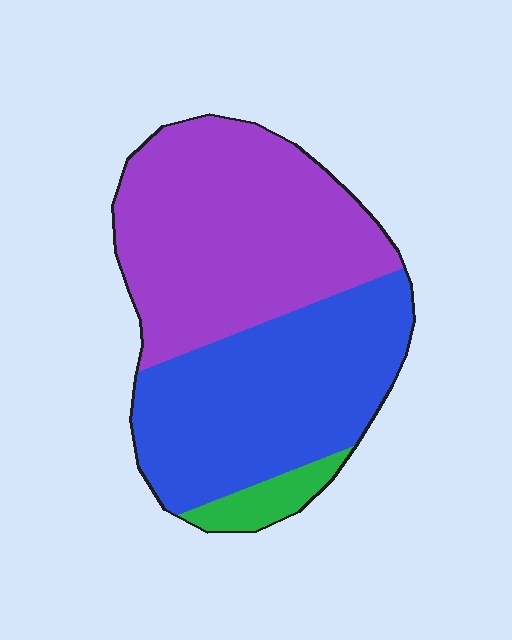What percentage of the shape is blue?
Blue covers around 45% of the shape.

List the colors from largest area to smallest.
From largest to smallest: purple, blue, green.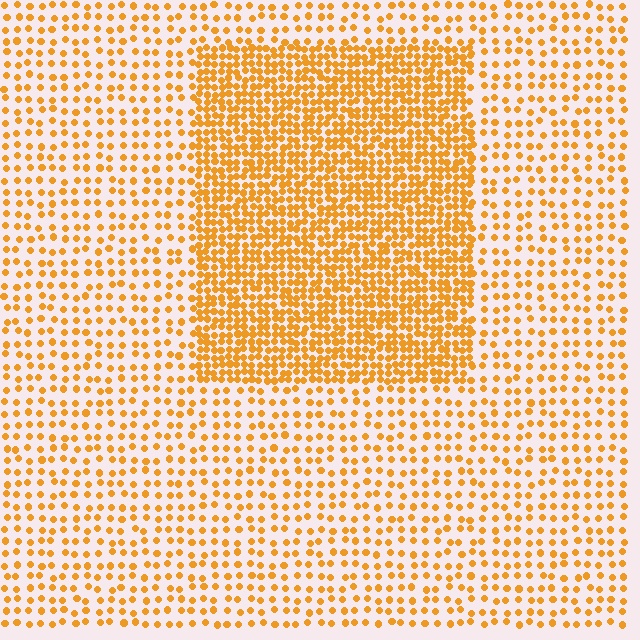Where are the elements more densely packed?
The elements are more densely packed inside the rectangle boundary.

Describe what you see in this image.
The image contains small orange elements arranged at two different densities. A rectangle-shaped region is visible where the elements are more densely packed than the surrounding area.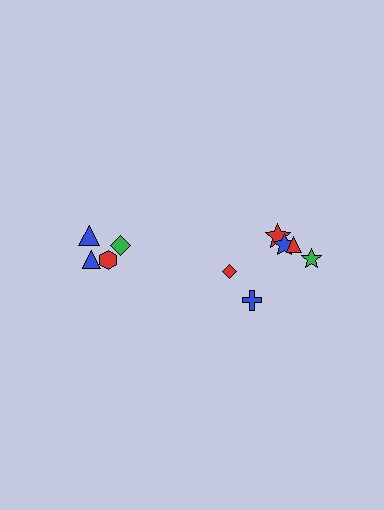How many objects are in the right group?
There are 6 objects.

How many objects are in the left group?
There are 4 objects.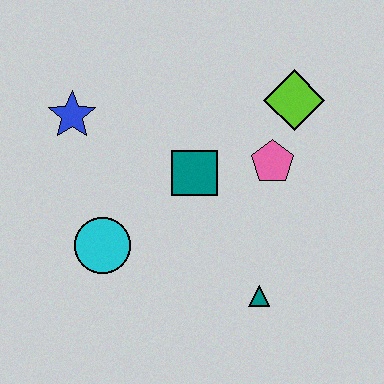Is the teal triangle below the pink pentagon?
Yes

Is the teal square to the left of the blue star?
No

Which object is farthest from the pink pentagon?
The blue star is farthest from the pink pentagon.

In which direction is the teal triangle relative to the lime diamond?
The teal triangle is below the lime diamond.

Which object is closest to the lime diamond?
The pink pentagon is closest to the lime diamond.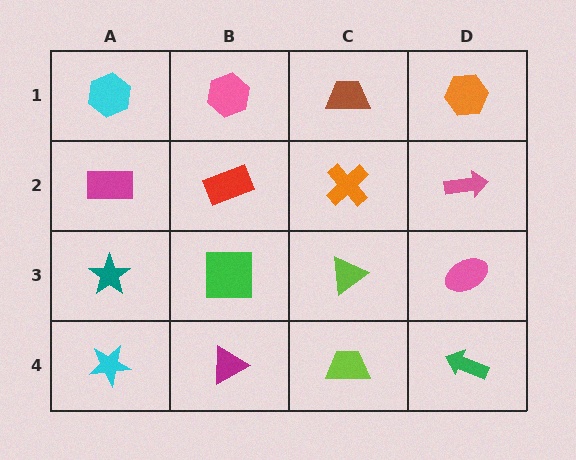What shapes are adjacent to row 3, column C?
An orange cross (row 2, column C), a lime trapezoid (row 4, column C), a green square (row 3, column B), a pink ellipse (row 3, column D).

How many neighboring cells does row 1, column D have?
2.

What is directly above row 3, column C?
An orange cross.